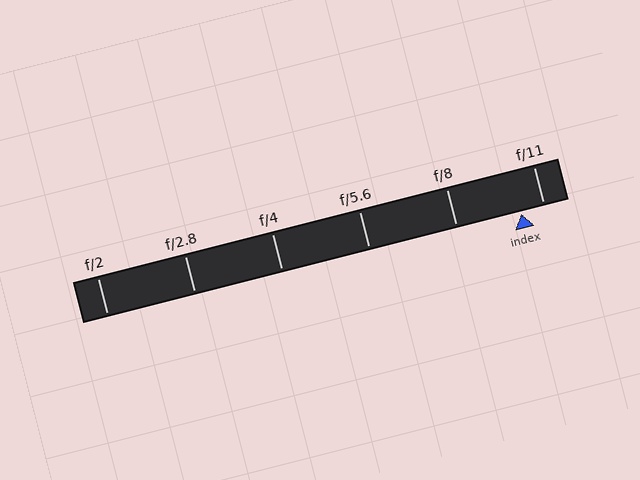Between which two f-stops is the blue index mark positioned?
The index mark is between f/8 and f/11.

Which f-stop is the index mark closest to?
The index mark is closest to f/11.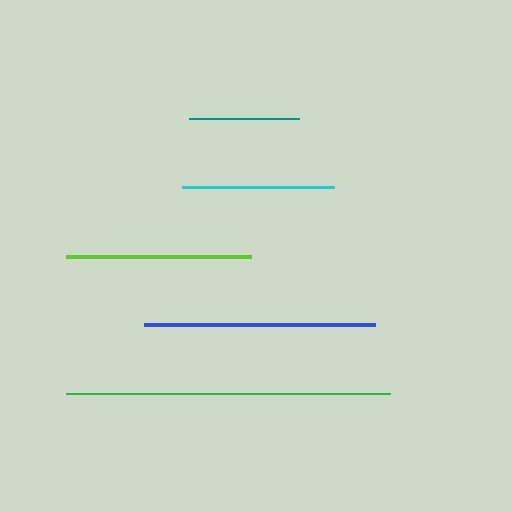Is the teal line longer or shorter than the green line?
The green line is longer than the teal line.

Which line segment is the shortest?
The teal line is the shortest at approximately 110 pixels.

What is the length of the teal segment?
The teal segment is approximately 110 pixels long.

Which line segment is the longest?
The green line is the longest at approximately 324 pixels.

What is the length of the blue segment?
The blue segment is approximately 231 pixels long.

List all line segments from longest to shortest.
From longest to shortest: green, blue, lime, cyan, teal.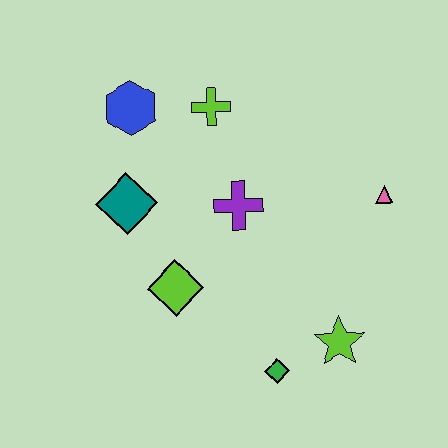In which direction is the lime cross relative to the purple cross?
The lime cross is above the purple cross.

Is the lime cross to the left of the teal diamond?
No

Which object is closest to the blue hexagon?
The lime cross is closest to the blue hexagon.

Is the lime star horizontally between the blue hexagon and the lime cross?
No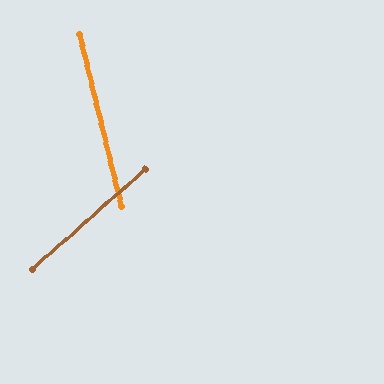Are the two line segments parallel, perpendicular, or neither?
Neither parallel nor perpendicular — they differ by about 62°.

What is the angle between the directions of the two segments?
Approximately 62 degrees.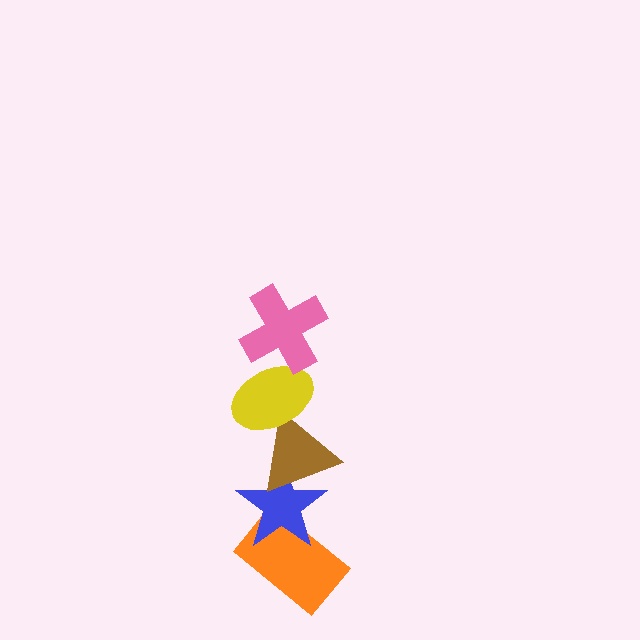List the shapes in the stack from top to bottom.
From top to bottom: the pink cross, the yellow ellipse, the brown triangle, the blue star, the orange rectangle.